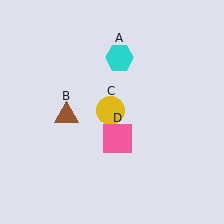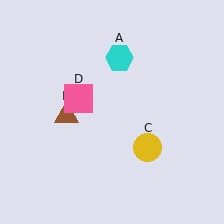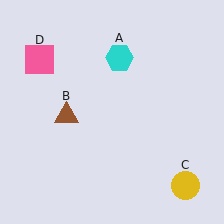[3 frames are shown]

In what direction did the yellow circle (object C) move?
The yellow circle (object C) moved down and to the right.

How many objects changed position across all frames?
2 objects changed position: yellow circle (object C), pink square (object D).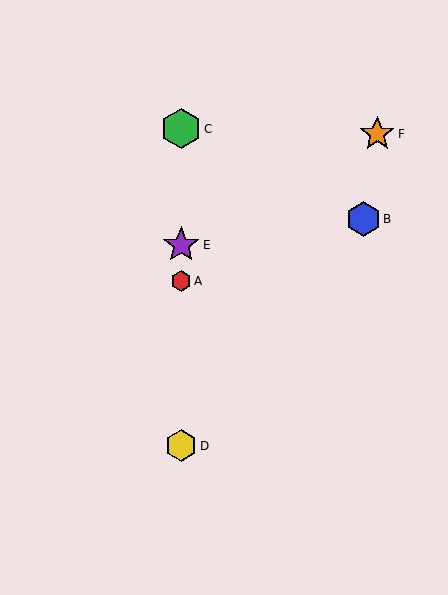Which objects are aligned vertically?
Objects A, C, D, E are aligned vertically.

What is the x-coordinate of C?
Object C is at x≈181.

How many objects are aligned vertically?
4 objects (A, C, D, E) are aligned vertically.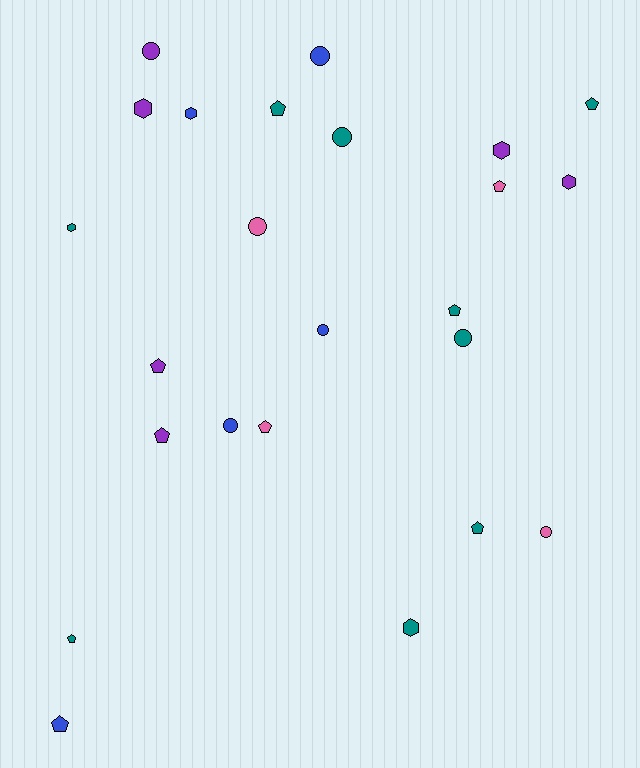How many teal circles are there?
There are 2 teal circles.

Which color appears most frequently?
Teal, with 9 objects.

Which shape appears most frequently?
Pentagon, with 10 objects.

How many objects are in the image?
There are 24 objects.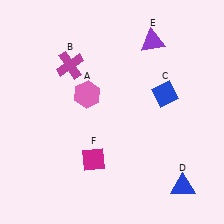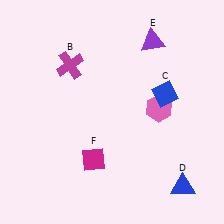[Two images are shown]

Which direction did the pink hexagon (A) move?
The pink hexagon (A) moved right.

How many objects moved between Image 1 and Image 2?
1 object moved between the two images.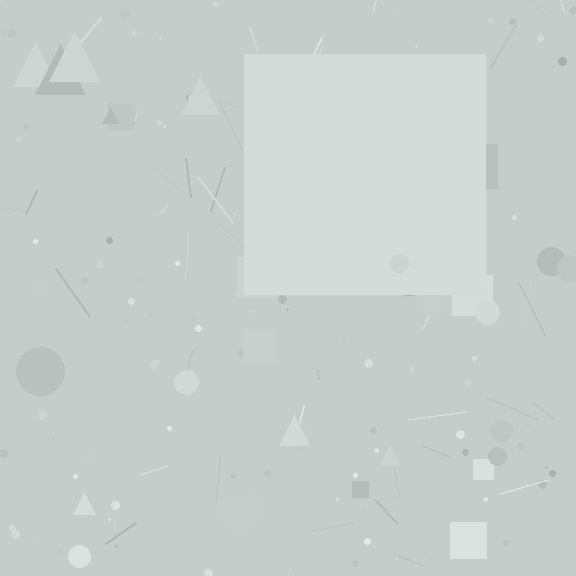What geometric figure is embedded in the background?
A square is embedded in the background.